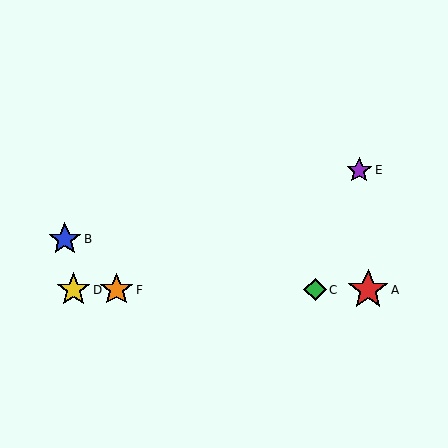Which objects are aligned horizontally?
Objects A, C, D, F are aligned horizontally.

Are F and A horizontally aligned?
Yes, both are at y≈290.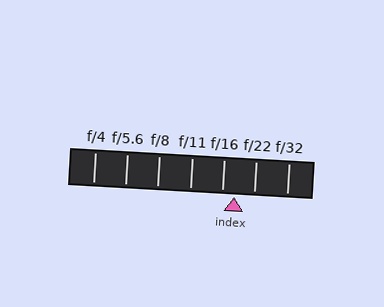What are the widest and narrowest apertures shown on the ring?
The widest aperture shown is f/4 and the narrowest is f/32.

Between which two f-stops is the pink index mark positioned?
The index mark is between f/16 and f/22.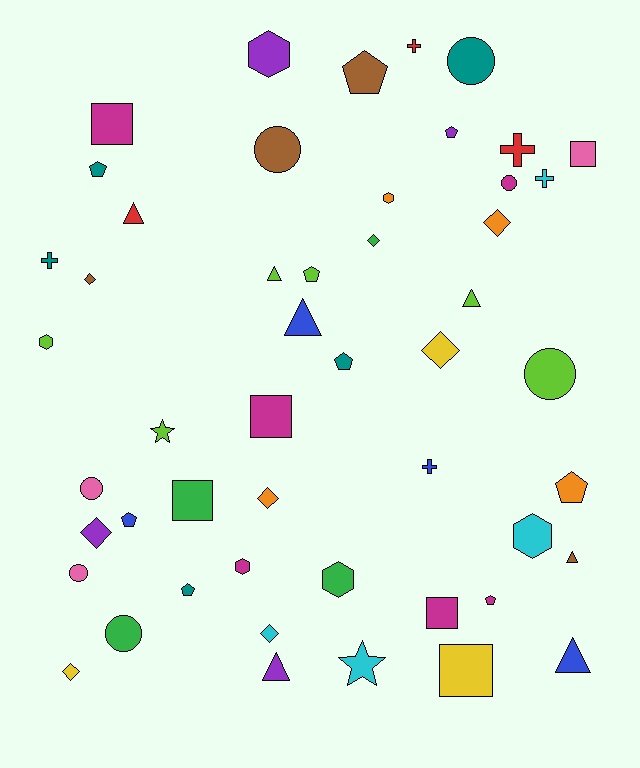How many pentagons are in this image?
There are 9 pentagons.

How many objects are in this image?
There are 50 objects.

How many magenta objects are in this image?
There are 6 magenta objects.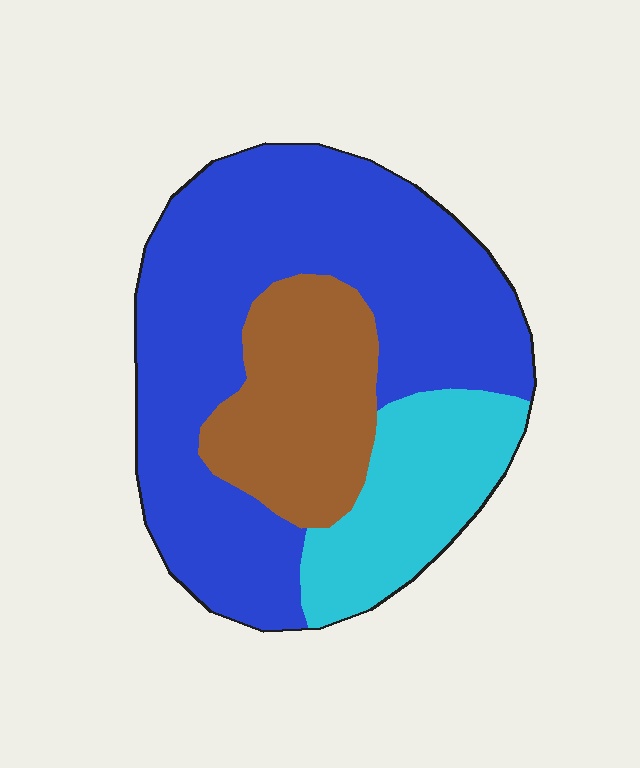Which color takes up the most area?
Blue, at roughly 60%.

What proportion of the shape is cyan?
Cyan covers about 20% of the shape.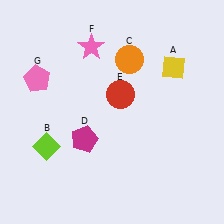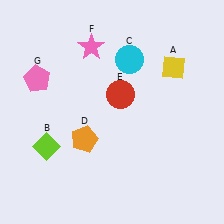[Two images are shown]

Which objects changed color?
C changed from orange to cyan. D changed from magenta to orange.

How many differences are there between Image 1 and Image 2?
There are 2 differences between the two images.